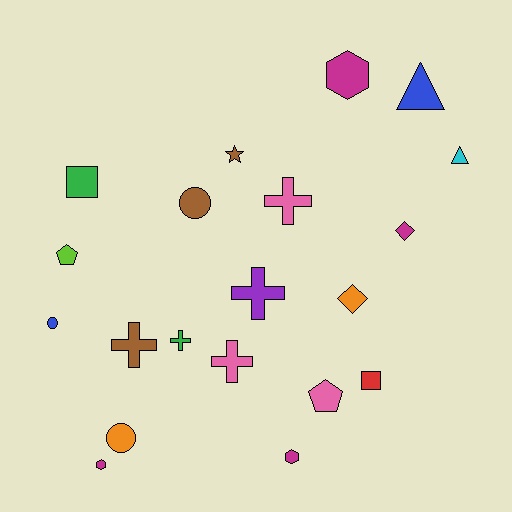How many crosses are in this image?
There are 5 crosses.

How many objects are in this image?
There are 20 objects.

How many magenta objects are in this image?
There are 4 magenta objects.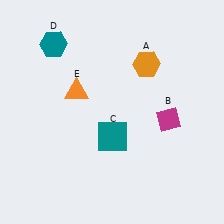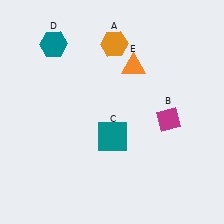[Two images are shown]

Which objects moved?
The objects that moved are: the orange hexagon (A), the orange triangle (E).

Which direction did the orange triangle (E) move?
The orange triangle (E) moved right.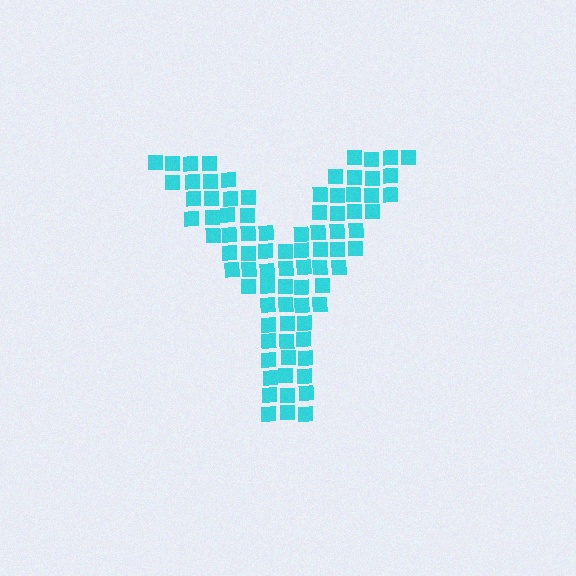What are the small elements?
The small elements are squares.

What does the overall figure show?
The overall figure shows the letter Y.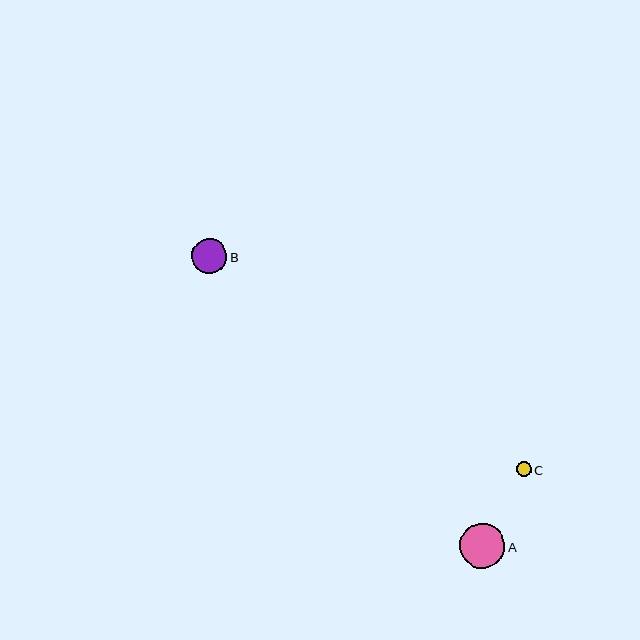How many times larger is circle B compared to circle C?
Circle B is approximately 2.3 times the size of circle C.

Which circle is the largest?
Circle A is the largest with a size of approximately 45 pixels.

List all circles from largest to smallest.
From largest to smallest: A, B, C.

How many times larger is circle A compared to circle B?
Circle A is approximately 1.3 times the size of circle B.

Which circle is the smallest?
Circle C is the smallest with a size of approximately 15 pixels.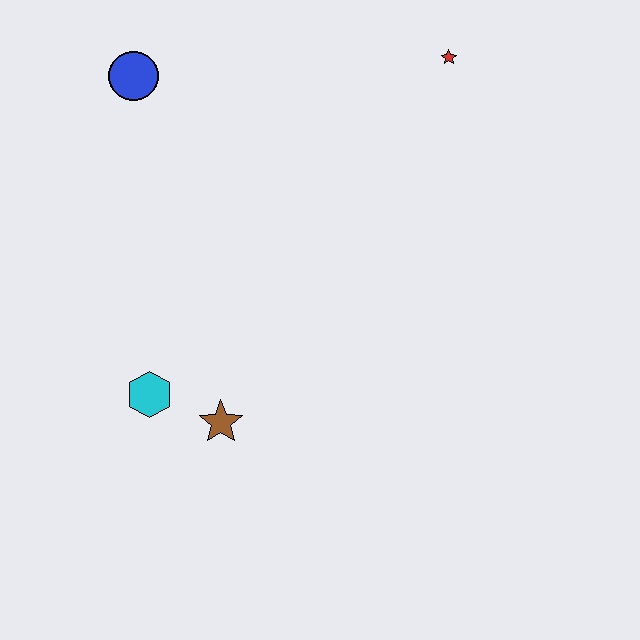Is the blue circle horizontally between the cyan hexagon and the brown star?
No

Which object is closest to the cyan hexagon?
The brown star is closest to the cyan hexagon.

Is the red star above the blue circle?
Yes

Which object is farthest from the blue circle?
The brown star is farthest from the blue circle.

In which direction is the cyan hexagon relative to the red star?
The cyan hexagon is below the red star.